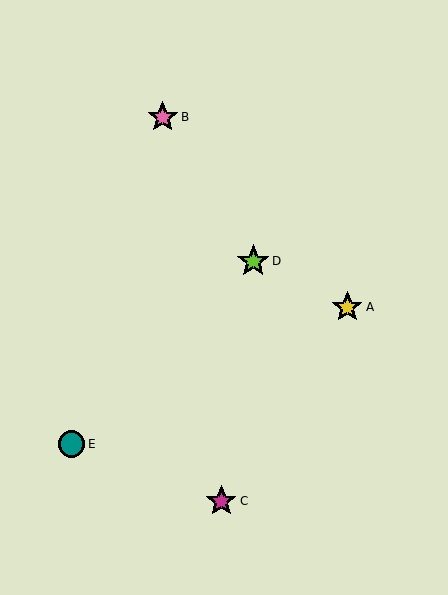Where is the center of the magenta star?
The center of the magenta star is at (221, 501).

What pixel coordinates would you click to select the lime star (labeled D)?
Click at (253, 261) to select the lime star D.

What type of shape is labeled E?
Shape E is a teal circle.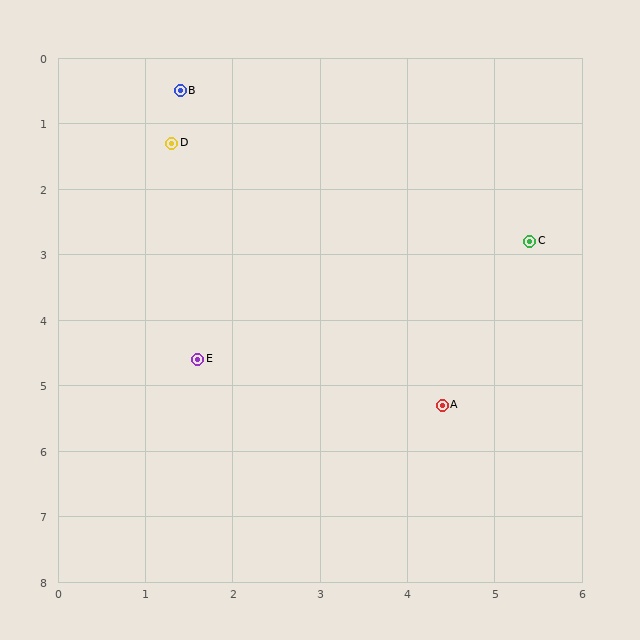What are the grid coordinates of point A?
Point A is at approximately (4.4, 5.3).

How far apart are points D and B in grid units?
Points D and B are about 0.8 grid units apart.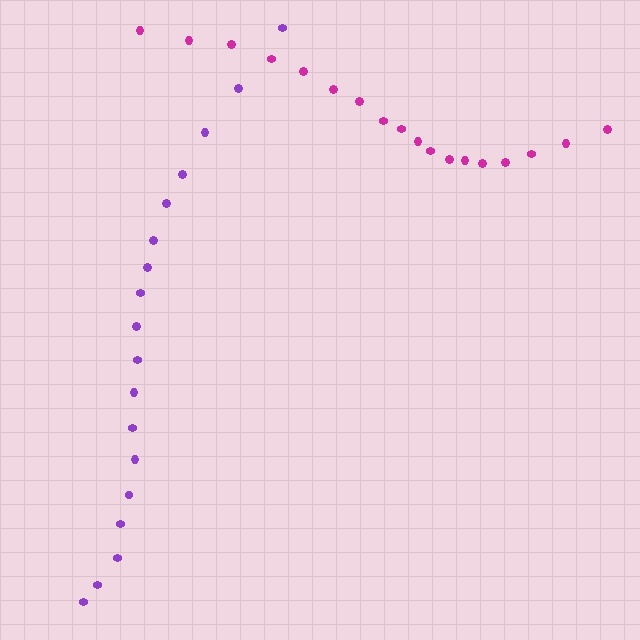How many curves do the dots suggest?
There are 2 distinct paths.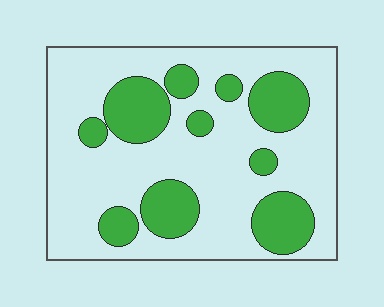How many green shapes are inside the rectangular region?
10.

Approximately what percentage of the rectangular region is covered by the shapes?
Approximately 30%.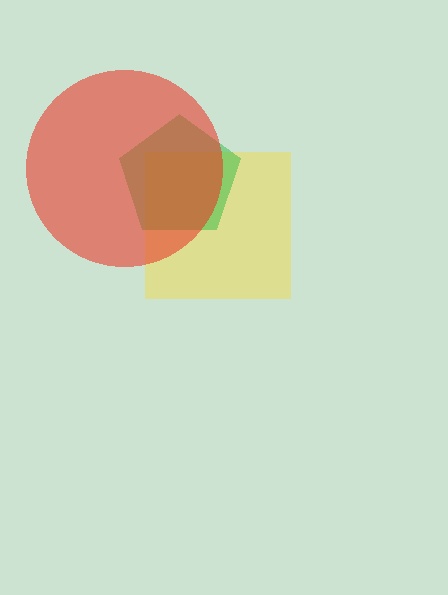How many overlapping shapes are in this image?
There are 3 overlapping shapes in the image.